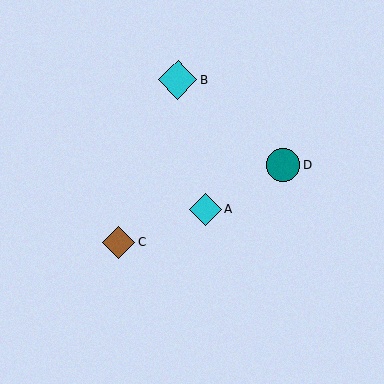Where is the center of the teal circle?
The center of the teal circle is at (283, 166).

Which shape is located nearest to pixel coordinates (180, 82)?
The cyan diamond (labeled B) at (178, 80) is nearest to that location.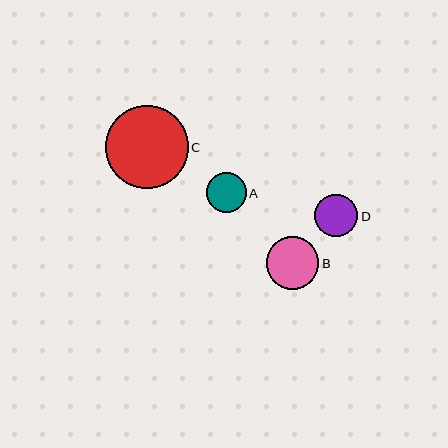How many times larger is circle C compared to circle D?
Circle C is approximately 1.9 times the size of circle D.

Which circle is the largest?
Circle C is the largest with a size of approximately 83 pixels.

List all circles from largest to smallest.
From largest to smallest: C, B, D, A.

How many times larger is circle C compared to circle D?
Circle C is approximately 1.9 times the size of circle D.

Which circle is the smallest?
Circle A is the smallest with a size of approximately 40 pixels.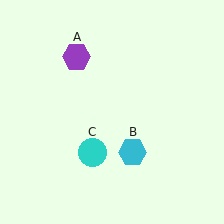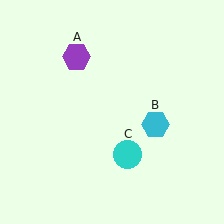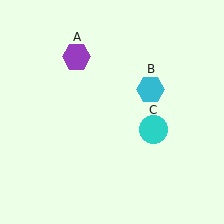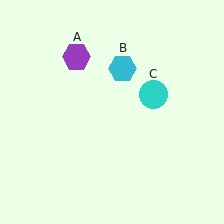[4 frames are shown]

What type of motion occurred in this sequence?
The cyan hexagon (object B), cyan circle (object C) rotated counterclockwise around the center of the scene.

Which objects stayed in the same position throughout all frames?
Purple hexagon (object A) remained stationary.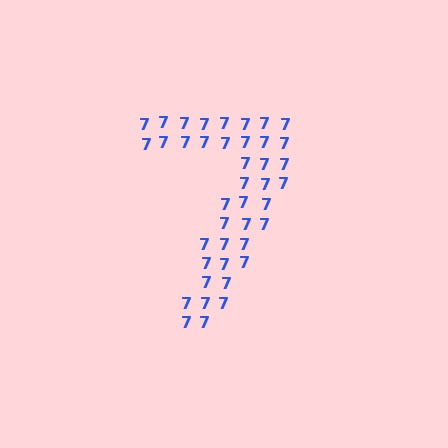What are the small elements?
The small elements are digit 7's.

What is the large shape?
The large shape is the digit 7.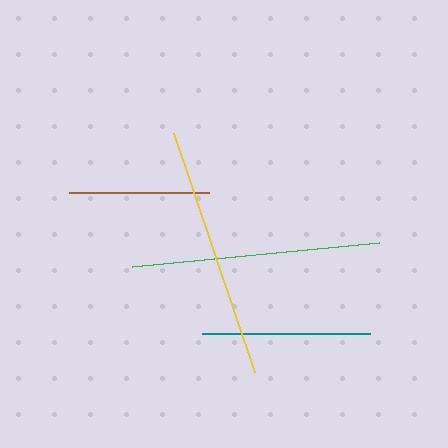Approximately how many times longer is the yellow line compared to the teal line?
The yellow line is approximately 1.5 times the length of the teal line.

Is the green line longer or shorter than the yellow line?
The yellow line is longer than the green line.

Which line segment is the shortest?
The brown line is the shortest at approximately 140 pixels.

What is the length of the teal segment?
The teal segment is approximately 168 pixels long.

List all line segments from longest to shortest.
From longest to shortest: yellow, green, teal, brown.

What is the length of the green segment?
The green segment is approximately 248 pixels long.